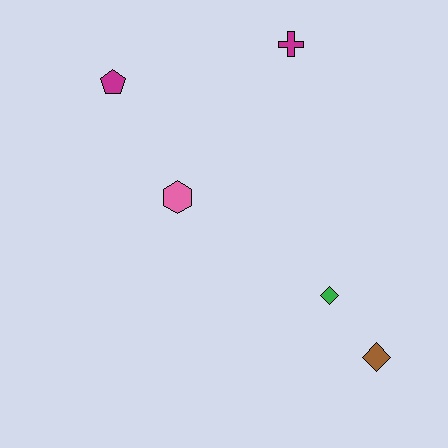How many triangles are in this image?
There are no triangles.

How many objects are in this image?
There are 5 objects.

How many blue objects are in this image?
There are no blue objects.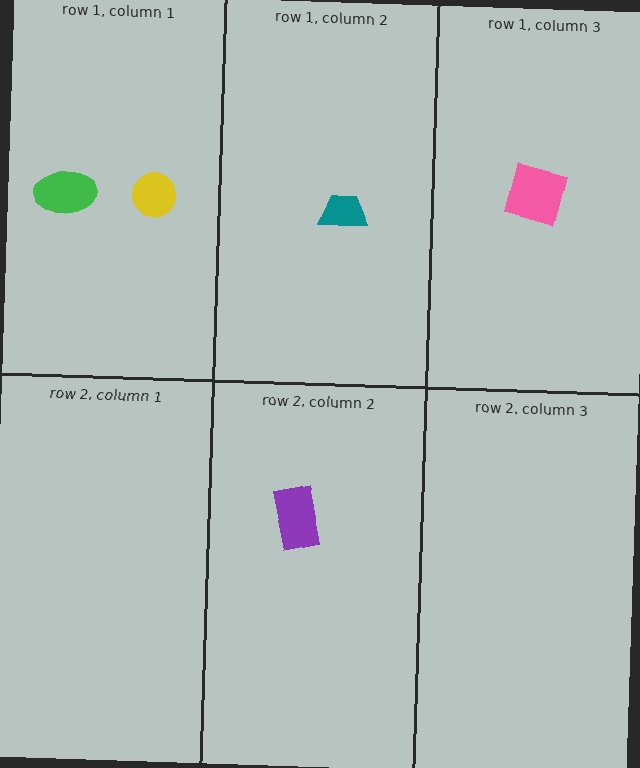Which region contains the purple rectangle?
The row 2, column 2 region.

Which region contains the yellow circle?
The row 1, column 1 region.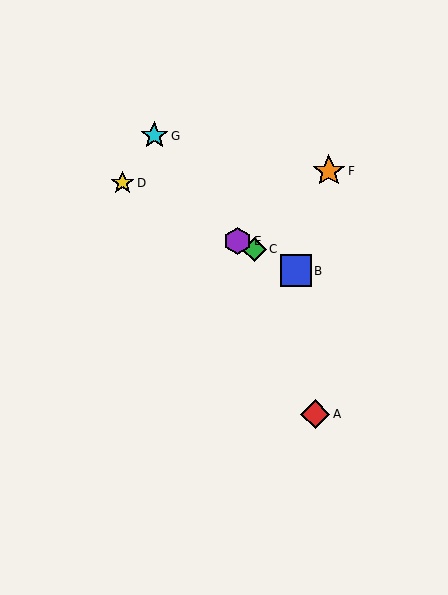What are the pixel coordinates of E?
Object E is at (237, 241).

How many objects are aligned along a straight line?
4 objects (B, C, D, E) are aligned along a straight line.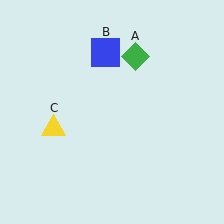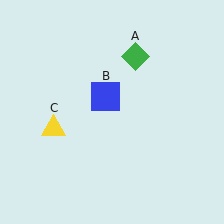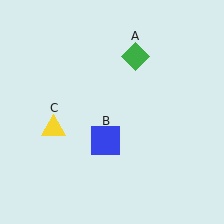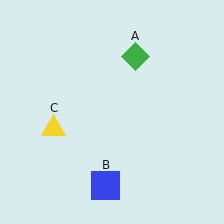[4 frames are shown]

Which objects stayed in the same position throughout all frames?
Green diamond (object A) and yellow triangle (object C) remained stationary.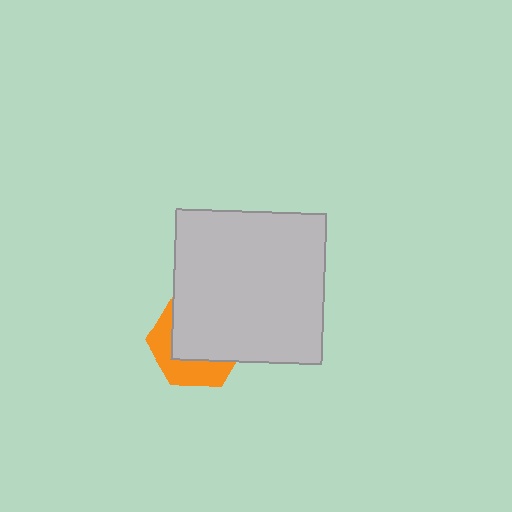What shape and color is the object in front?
The object in front is a light gray square.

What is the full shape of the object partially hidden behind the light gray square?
The partially hidden object is an orange hexagon.